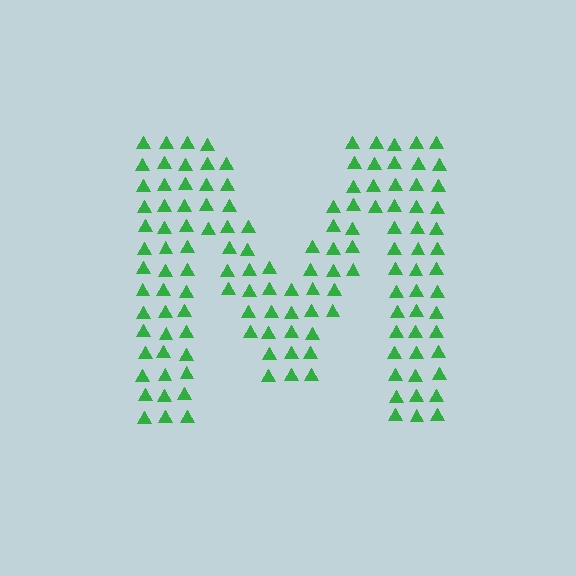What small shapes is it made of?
It is made of small triangles.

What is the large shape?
The large shape is the letter M.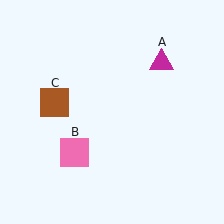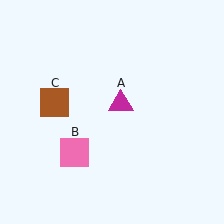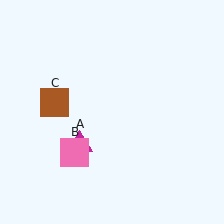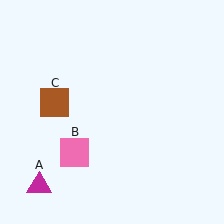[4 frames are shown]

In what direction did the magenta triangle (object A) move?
The magenta triangle (object A) moved down and to the left.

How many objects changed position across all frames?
1 object changed position: magenta triangle (object A).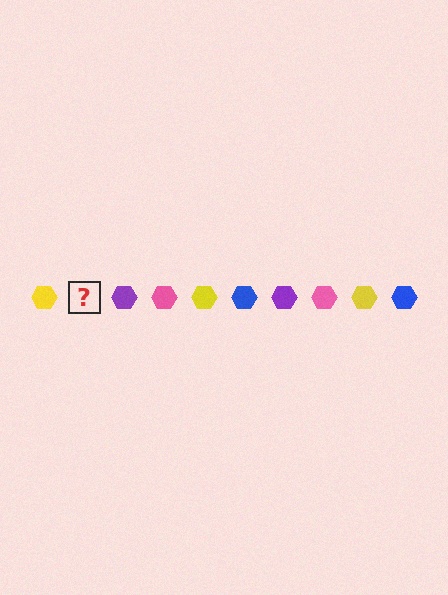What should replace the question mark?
The question mark should be replaced with a blue hexagon.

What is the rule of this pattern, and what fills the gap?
The rule is that the pattern cycles through yellow, blue, purple, pink hexagons. The gap should be filled with a blue hexagon.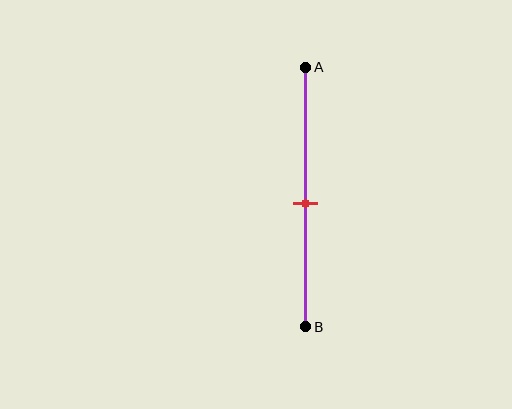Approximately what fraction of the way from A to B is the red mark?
The red mark is approximately 55% of the way from A to B.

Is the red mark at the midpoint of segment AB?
Yes, the mark is approximately at the midpoint.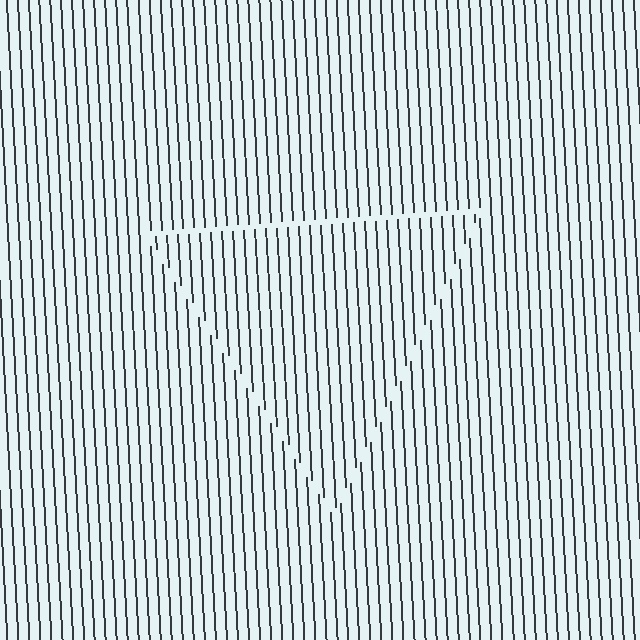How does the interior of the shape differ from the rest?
The interior of the shape contains the same grating, shifted by half a period — the contour is defined by the phase discontinuity where line-ends from the inner and outer gratings abut.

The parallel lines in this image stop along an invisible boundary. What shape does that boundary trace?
An illusory triangle. The interior of the shape contains the same grating, shifted by half a period — the contour is defined by the phase discontinuity where line-ends from the inner and outer gratings abut.